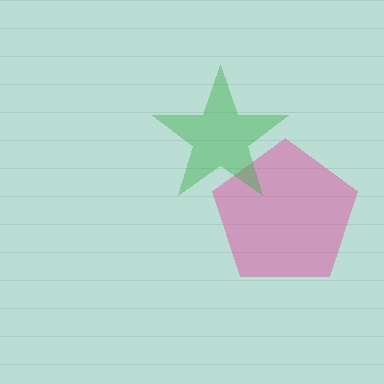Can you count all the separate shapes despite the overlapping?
Yes, there are 2 separate shapes.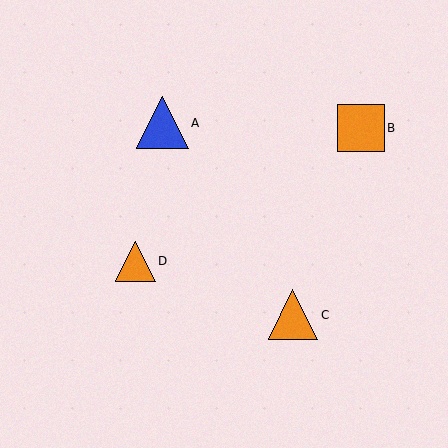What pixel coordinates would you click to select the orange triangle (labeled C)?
Click at (293, 315) to select the orange triangle C.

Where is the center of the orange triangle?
The center of the orange triangle is at (136, 261).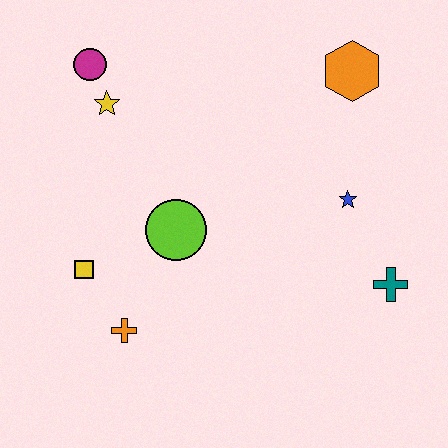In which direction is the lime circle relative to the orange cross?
The lime circle is above the orange cross.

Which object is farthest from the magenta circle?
The teal cross is farthest from the magenta circle.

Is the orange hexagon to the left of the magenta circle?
No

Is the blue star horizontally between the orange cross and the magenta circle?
No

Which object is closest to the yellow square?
The orange cross is closest to the yellow square.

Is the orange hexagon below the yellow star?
No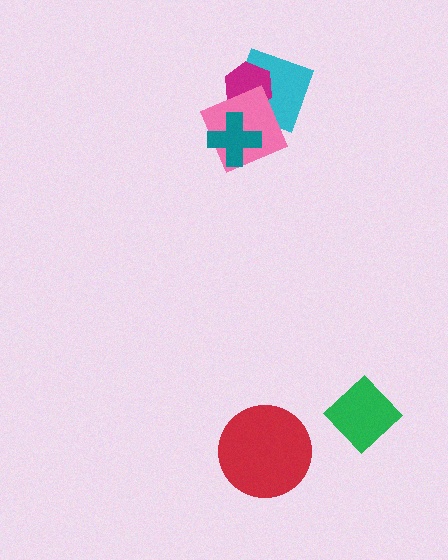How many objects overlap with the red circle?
0 objects overlap with the red circle.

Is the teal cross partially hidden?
No, no other shape covers it.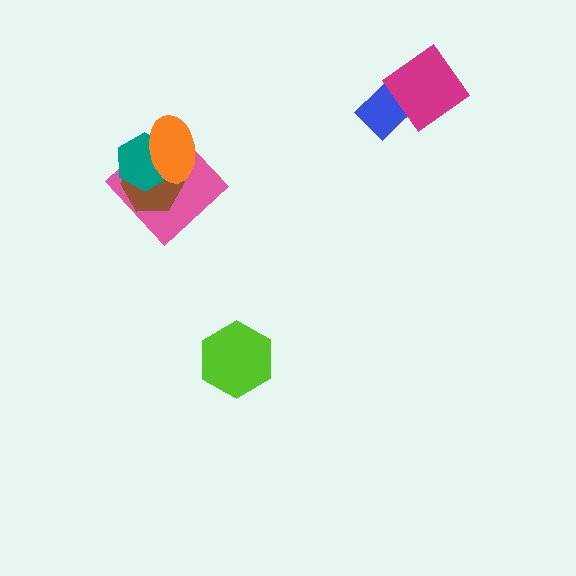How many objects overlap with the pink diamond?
3 objects overlap with the pink diamond.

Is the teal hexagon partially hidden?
Yes, it is partially covered by another shape.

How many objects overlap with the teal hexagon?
3 objects overlap with the teal hexagon.